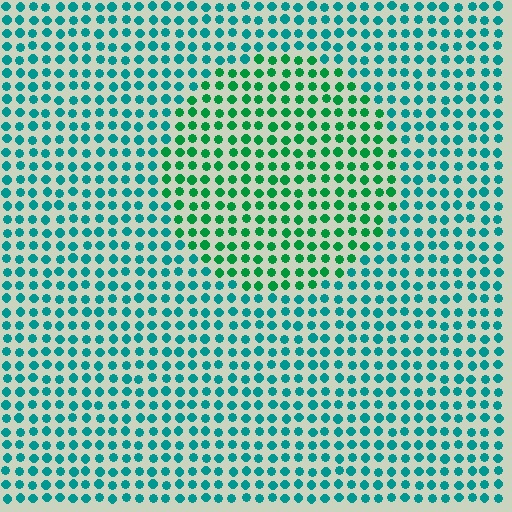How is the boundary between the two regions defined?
The boundary is defined purely by a slight shift in hue (about 35 degrees). Spacing, size, and orientation are identical on both sides.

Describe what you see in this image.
The image is filled with small teal elements in a uniform arrangement. A circle-shaped region is visible where the elements are tinted to a slightly different hue, forming a subtle color boundary.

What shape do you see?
I see a circle.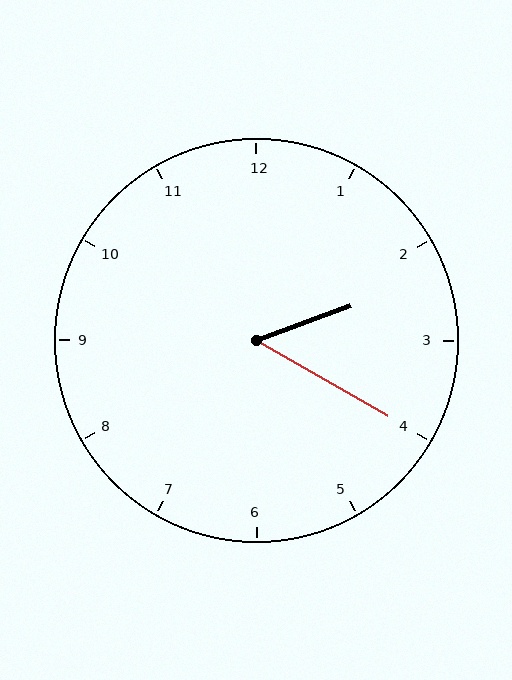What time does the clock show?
2:20.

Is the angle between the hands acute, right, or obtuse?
It is acute.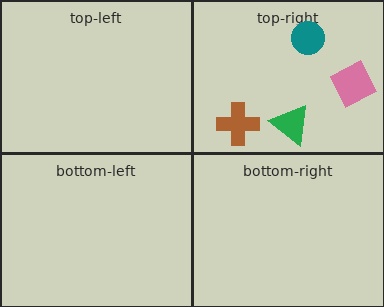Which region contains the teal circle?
The top-right region.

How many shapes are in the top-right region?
4.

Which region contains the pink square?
The top-right region.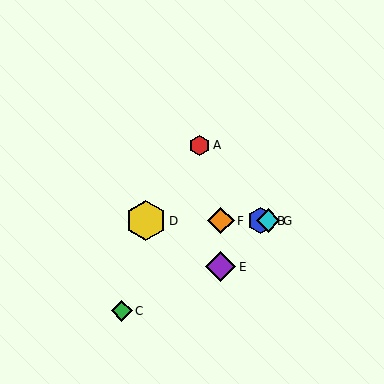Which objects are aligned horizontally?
Objects B, D, F, G are aligned horizontally.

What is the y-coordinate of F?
Object F is at y≈221.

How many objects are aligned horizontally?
4 objects (B, D, F, G) are aligned horizontally.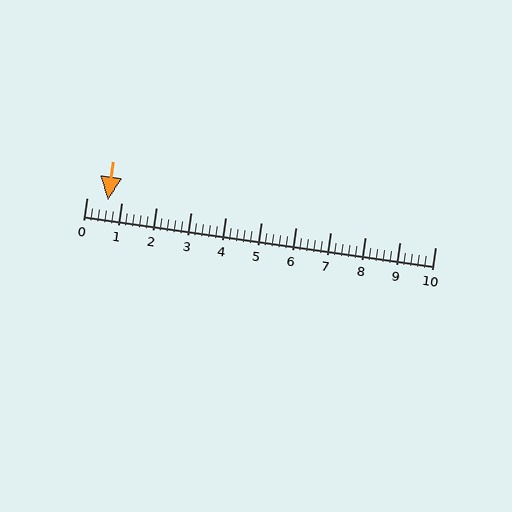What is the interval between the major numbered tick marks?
The major tick marks are spaced 1 units apart.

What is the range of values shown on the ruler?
The ruler shows values from 0 to 10.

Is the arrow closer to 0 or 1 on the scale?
The arrow is closer to 1.